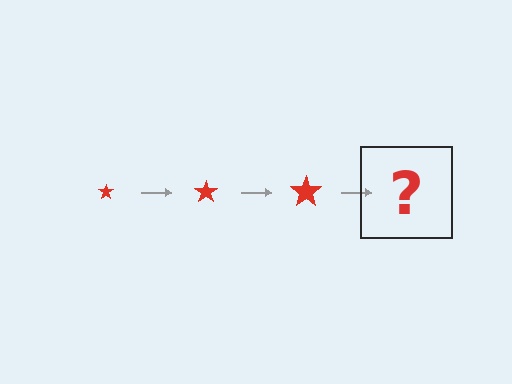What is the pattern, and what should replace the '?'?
The pattern is that the star gets progressively larger each step. The '?' should be a red star, larger than the previous one.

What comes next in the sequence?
The next element should be a red star, larger than the previous one.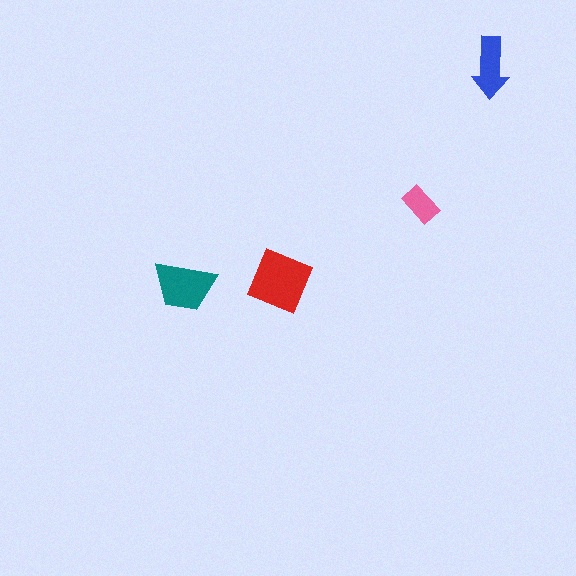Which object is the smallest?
The pink rectangle.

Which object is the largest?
The red square.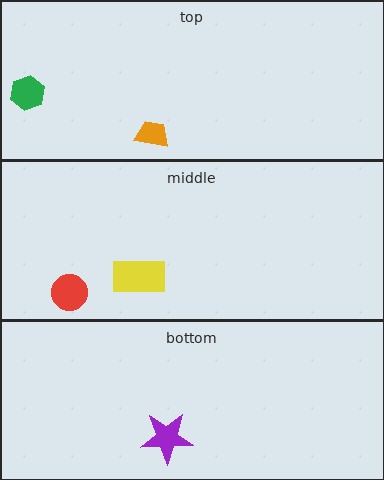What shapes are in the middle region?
The red circle, the yellow rectangle.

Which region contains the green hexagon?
The top region.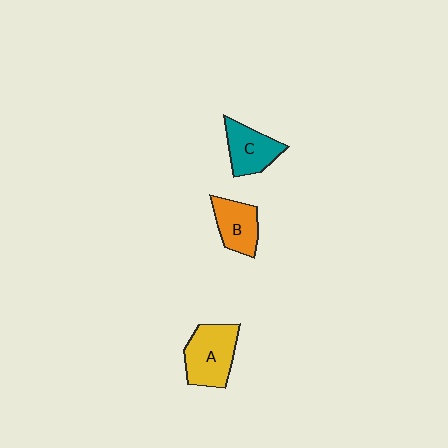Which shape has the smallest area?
Shape B (orange).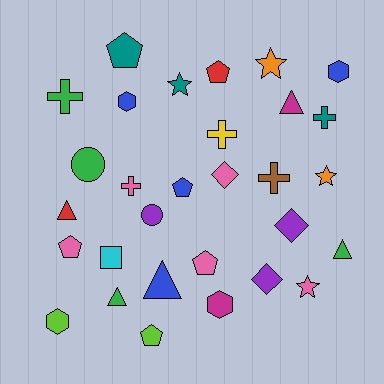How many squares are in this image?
There is 1 square.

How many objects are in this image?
There are 30 objects.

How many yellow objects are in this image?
There is 1 yellow object.